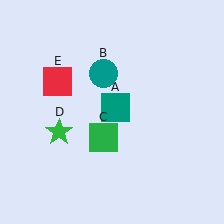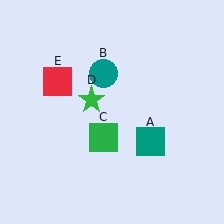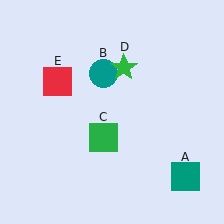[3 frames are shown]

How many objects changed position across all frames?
2 objects changed position: teal square (object A), green star (object D).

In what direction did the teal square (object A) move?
The teal square (object A) moved down and to the right.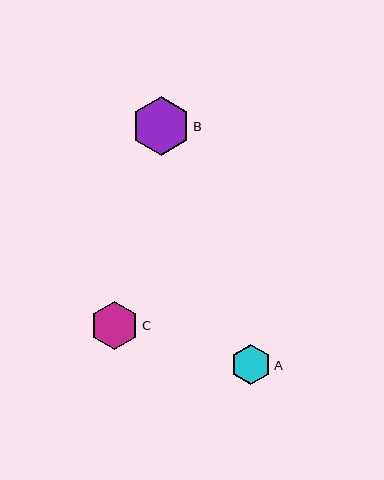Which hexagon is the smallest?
Hexagon A is the smallest with a size of approximately 40 pixels.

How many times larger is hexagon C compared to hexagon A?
Hexagon C is approximately 1.2 times the size of hexagon A.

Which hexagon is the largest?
Hexagon B is the largest with a size of approximately 58 pixels.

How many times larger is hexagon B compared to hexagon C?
Hexagon B is approximately 1.2 times the size of hexagon C.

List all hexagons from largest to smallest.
From largest to smallest: B, C, A.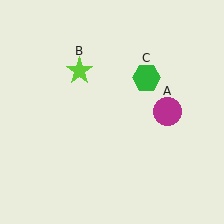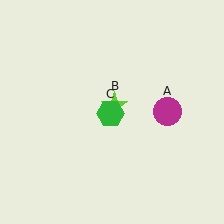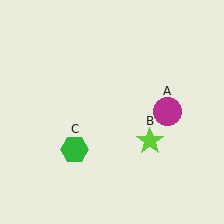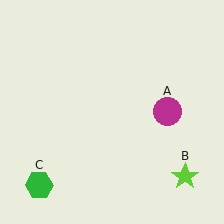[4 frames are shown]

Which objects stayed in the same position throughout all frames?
Magenta circle (object A) remained stationary.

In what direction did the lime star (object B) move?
The lime star (object B) moved down and to the right.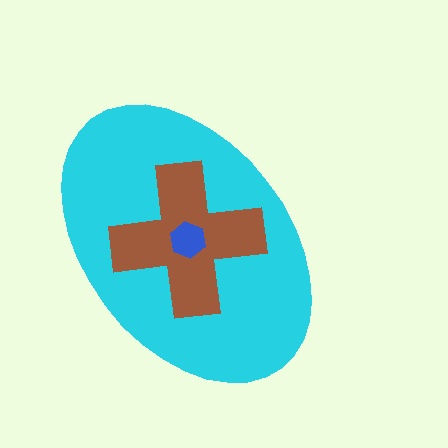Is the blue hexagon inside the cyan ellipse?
Yes.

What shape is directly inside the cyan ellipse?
The brown cross.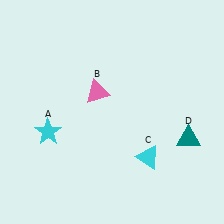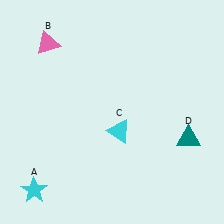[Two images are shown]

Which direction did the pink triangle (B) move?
The pink triangle (B) moved left.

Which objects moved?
The objects that moved are: the cyan star (A), the pink triangle (B), the cyan triangle (C).